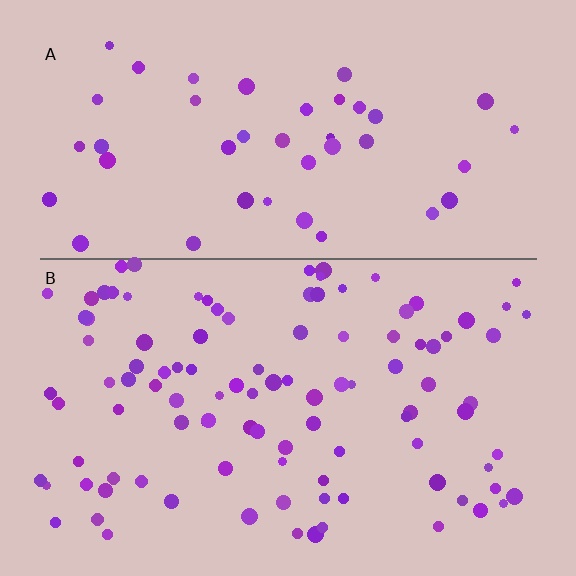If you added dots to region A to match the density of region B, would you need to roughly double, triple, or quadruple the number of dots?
Approximately double.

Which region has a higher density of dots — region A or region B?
B (the bottom).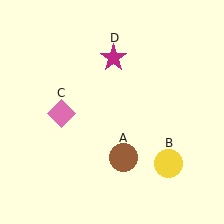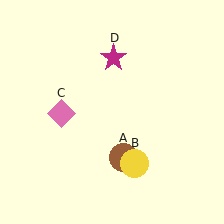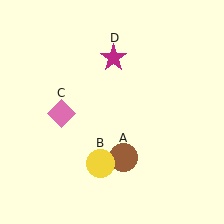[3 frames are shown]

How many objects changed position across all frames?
1 object changed position: yellow circle (object B).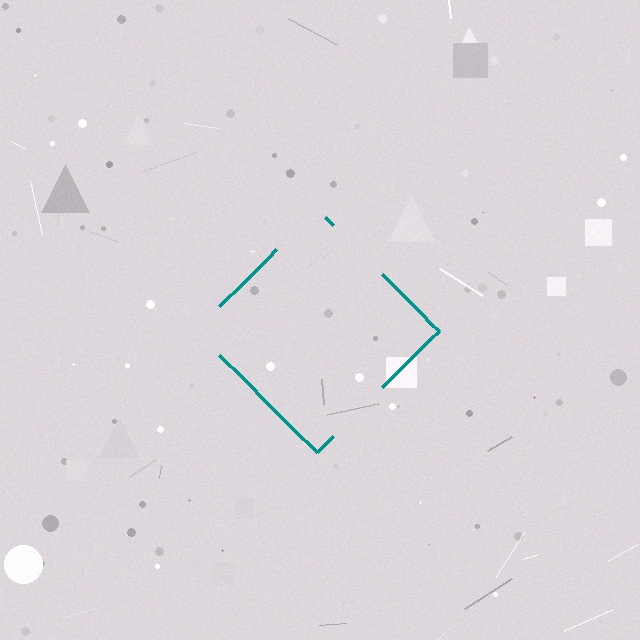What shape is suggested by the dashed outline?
The dashed outline suggests a diamond.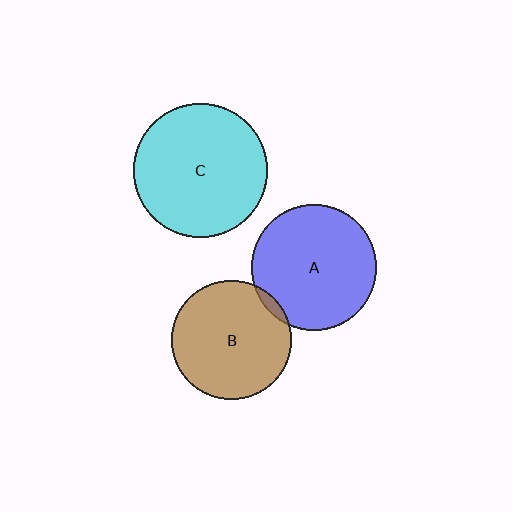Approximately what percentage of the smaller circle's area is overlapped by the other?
Approximately 5%.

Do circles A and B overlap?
Yes.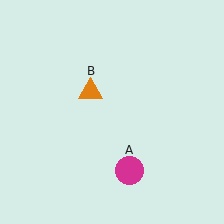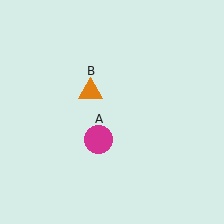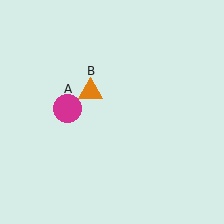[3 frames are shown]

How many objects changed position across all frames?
1 object changed position: magenta circle (object A).